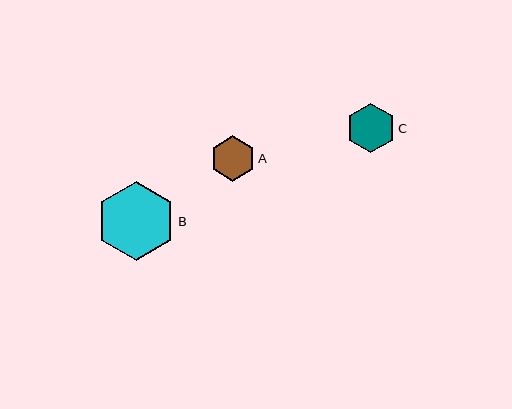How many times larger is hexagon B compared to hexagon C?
Hexagon B is approximately 1.6 times the size of hexagon C.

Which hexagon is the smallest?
Hexagon A is the smallest with a size of approximately 45 pixels.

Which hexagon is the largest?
Hexagon B is the largest with a size of approximately 79 pixels.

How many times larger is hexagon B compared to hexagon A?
Hexagon B is approximately 1.7 times the size of hexagon A.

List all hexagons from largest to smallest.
From largest to smallest: B, C, A.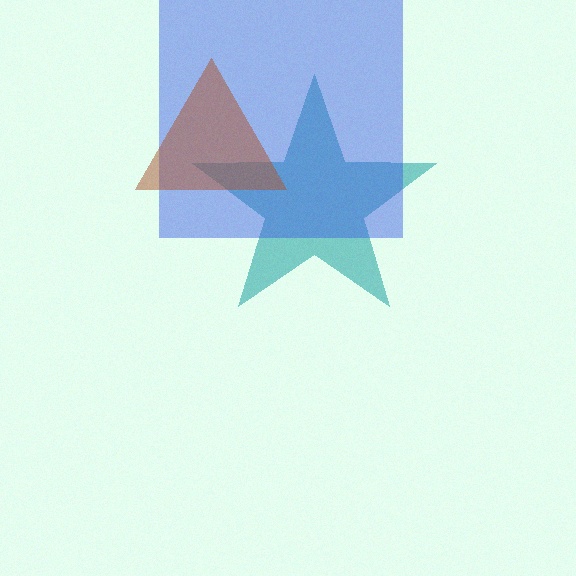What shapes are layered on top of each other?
The layered shapes are: a teal star, a blue square, a brown triangle.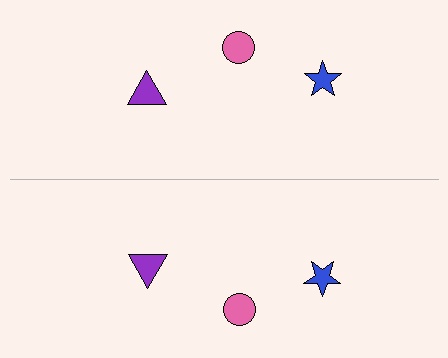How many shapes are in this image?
There are 6 shapes in this image.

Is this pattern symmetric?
Yes, this pattern has bilateral (reflection) symmetry.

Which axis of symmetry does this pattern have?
The pattern has a horizontal axis of symmetry running through the center of the image.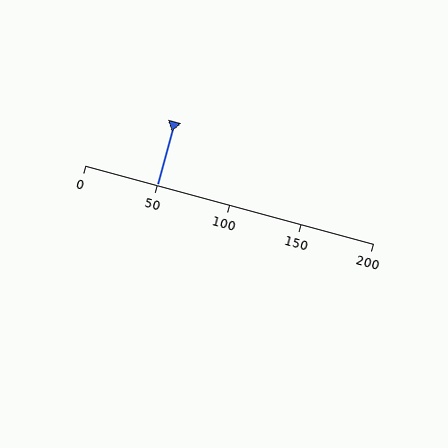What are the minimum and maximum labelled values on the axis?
The axis runs from 0 to 200.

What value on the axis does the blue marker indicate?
The marker indicates approximately 50.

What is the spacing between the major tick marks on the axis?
The major ticks are spaced 50 apart.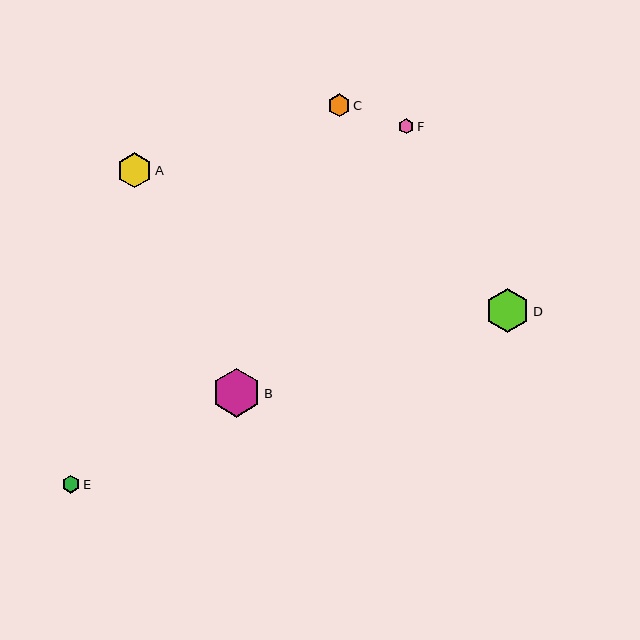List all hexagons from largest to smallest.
From largest to smallest: B, D, A, C, E, F.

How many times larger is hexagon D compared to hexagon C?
Hexagon D is approximately 1.9 times the size of hexagon C.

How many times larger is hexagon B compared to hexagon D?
Hexagon B is approximately 1.1 times the size of hexagon D.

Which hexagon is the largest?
Hexagon B is the largest with a size of approximately 49 pixels.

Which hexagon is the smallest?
Hexagon F is the smallest with a size of approximately 15 pixels.